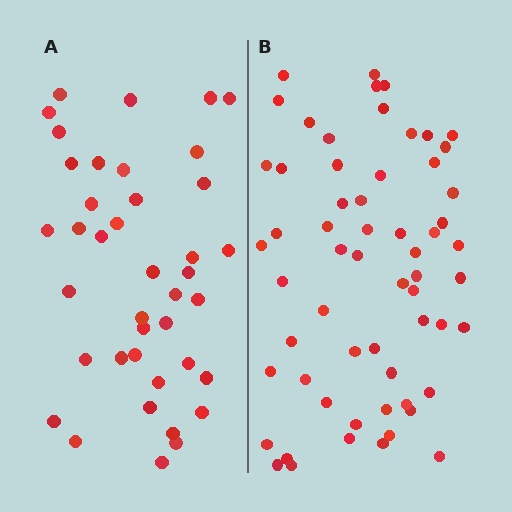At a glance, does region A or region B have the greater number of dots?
Region B (the right region) has more dots.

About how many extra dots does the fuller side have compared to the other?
Region B has approximately 20 more dots than region A.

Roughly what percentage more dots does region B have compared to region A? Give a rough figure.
About 50% more.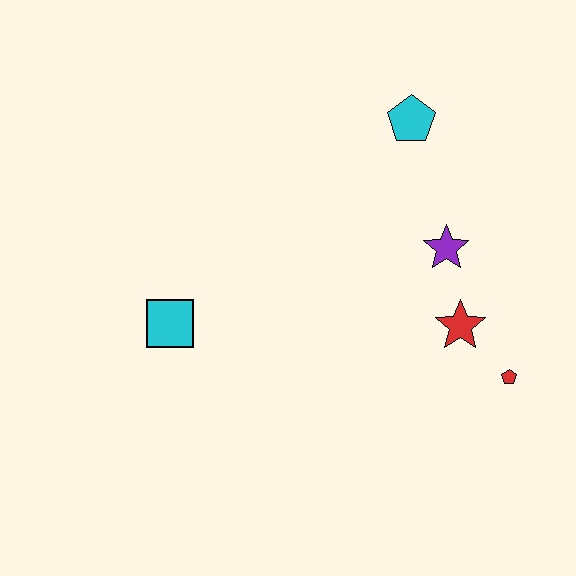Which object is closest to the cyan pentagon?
The purple star is closest to the cyan pentagon.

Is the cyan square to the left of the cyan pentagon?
Yes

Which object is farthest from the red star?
The cyan square is farthest from the red star.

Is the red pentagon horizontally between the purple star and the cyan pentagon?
No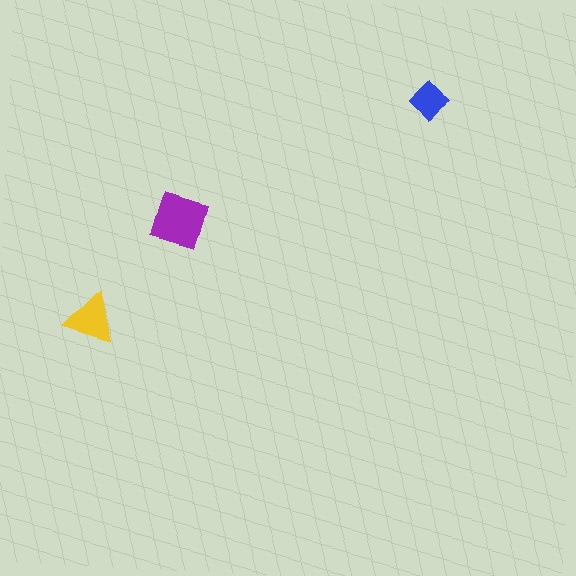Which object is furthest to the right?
The blue diamond is rightmost.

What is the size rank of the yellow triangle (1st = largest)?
2nd.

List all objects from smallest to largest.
The blue diamond, the yellow triangle, the purple square.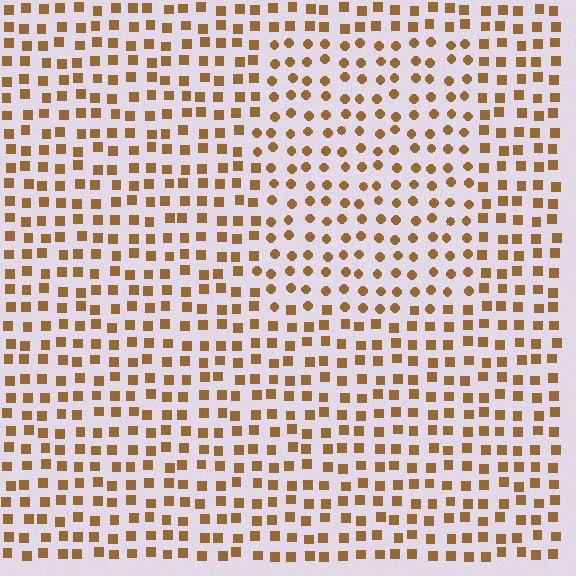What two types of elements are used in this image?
The image uses circles inside the rectangle region and squares outside it.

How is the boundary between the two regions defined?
The boundary is defined by a change in element shape: circles inside vs. squares outside. All elements share the same color and spacing.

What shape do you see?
I see a rectangle.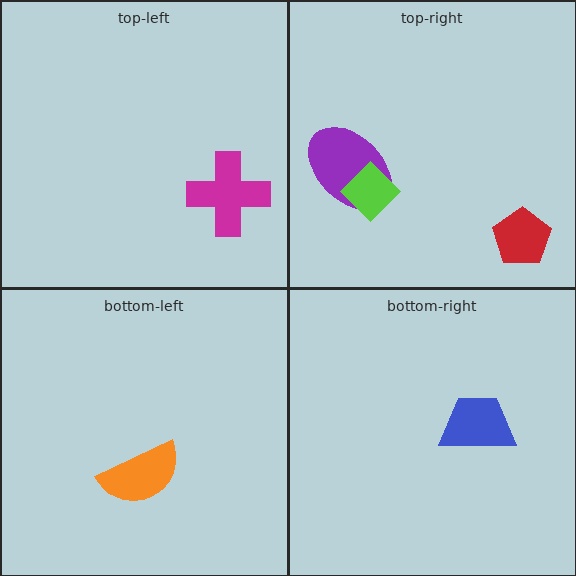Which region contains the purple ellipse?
The top-right region.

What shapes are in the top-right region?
The purple ellipse, the red pentagon, the lime diamond.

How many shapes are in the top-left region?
1.